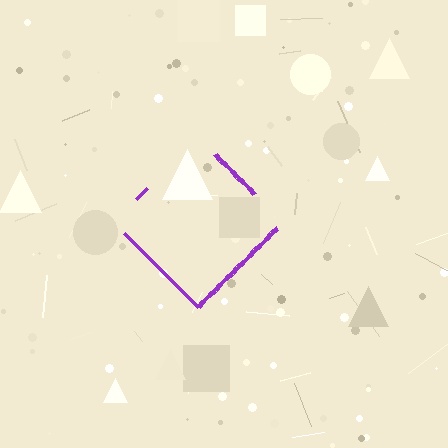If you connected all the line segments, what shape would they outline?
They would outline a diamond.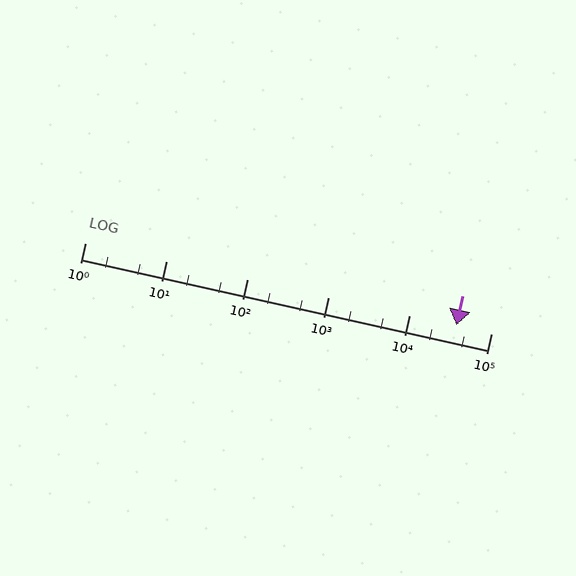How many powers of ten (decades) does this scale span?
The scale spans 5 decades, from 1 to 100000.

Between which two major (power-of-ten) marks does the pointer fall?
The pointer is between 10000 and 100000.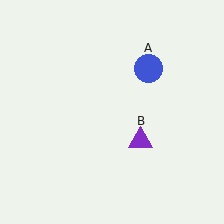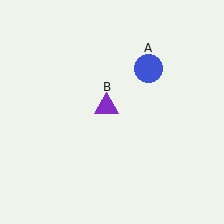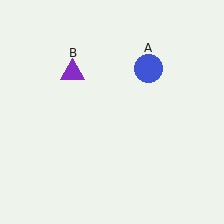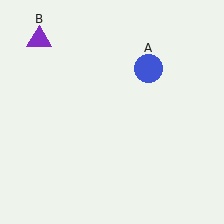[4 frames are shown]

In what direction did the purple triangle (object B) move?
The purple triangle (object B) moved up and to the left.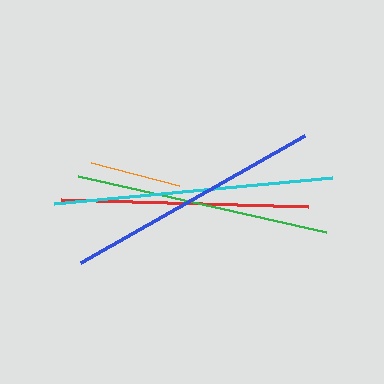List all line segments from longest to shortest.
From longest to shortest: cyan, blue, green, red, orange.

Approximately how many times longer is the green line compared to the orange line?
The green line is approximately 2.8 times the length of the orange line.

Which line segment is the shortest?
The orange line is the shortest at approximately 91 pixels.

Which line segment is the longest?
The cyan line is the longest at approximately 279 pixels.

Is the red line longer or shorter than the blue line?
The blue line is longer than the red line.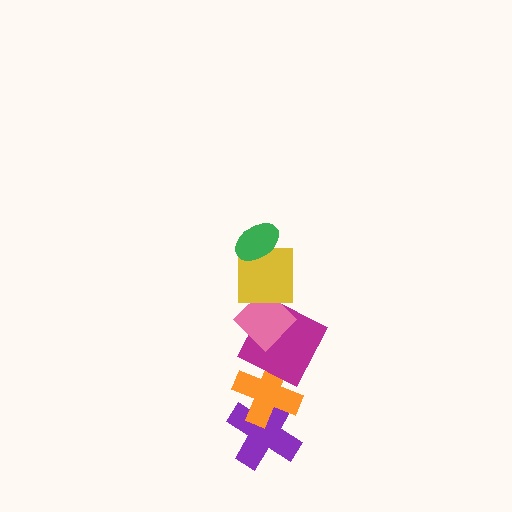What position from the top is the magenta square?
The magenta square is 4th from the top.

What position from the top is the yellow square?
The yellow square is 2nd from the top.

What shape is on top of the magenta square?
The pink diamond is on top of the magenta square.